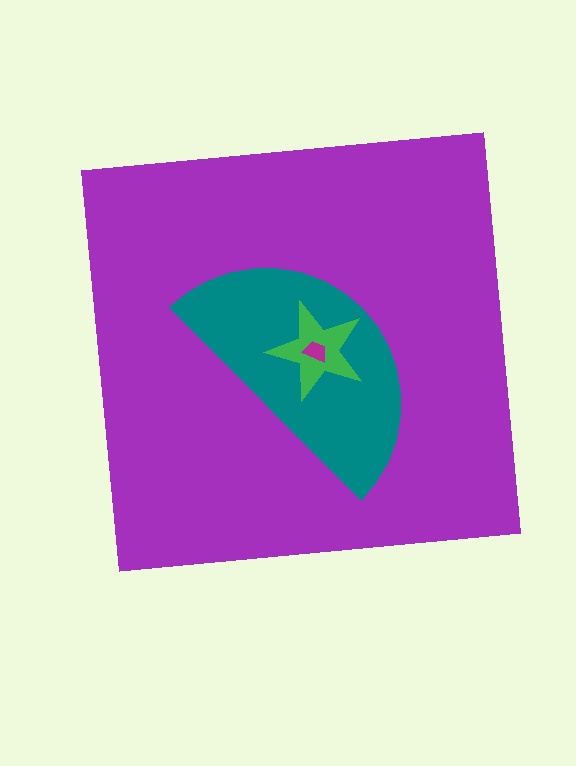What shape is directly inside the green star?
The magenta trapezoid.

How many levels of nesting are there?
4.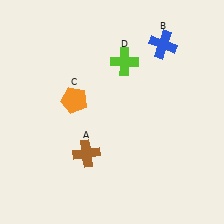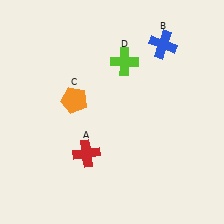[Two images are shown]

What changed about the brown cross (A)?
In Image 1, A is brown. In Image 2, it changed to red.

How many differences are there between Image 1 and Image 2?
There is 1 difference between the two images.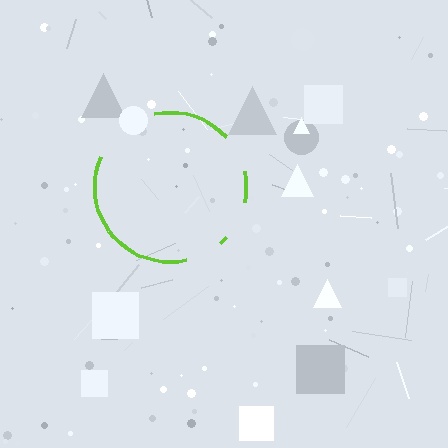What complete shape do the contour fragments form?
The contour fragments form a circle.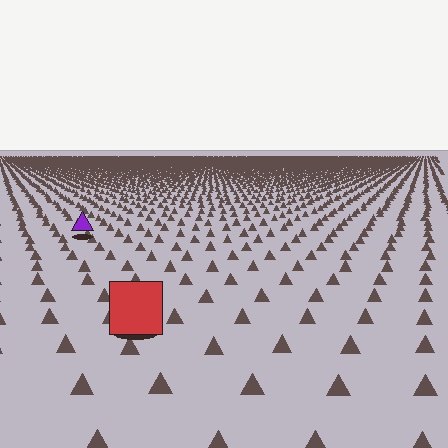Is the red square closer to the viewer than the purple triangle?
Yes. The red square is closer — you can tell from the texture gradient: the ground texture is coarser near it.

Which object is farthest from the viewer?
The purple triangle is farthest from the viewer. It appears smaller and the ground texture around it is denser.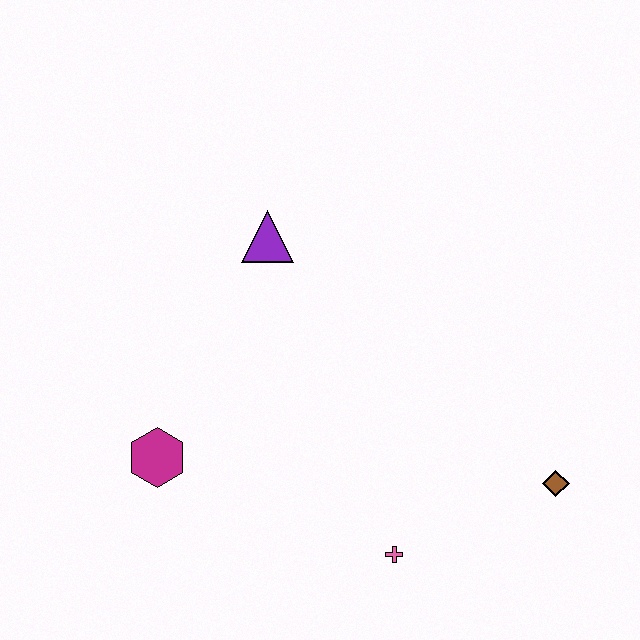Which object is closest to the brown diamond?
The pink cross is closest to the brown diamond.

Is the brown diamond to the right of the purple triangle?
Yes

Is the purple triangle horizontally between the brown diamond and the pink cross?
No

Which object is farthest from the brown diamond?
The magenta hexagon is farthest from the brown diamond.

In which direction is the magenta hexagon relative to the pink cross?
The magenta hexagon is to the left of the pink cross.